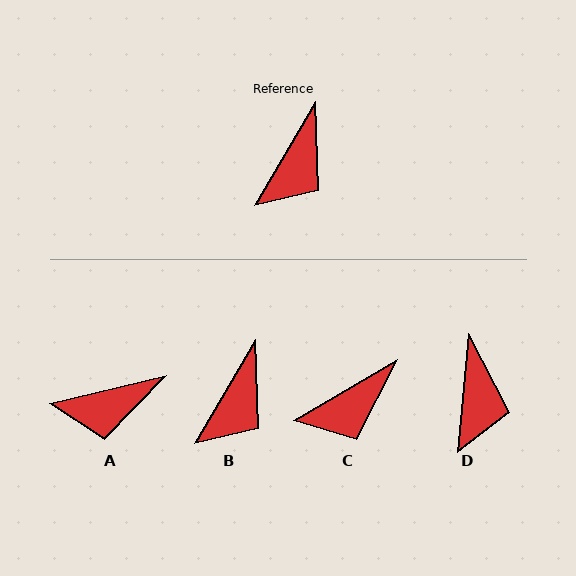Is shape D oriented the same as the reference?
No, it is off by about 25 degrees.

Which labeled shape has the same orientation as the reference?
B.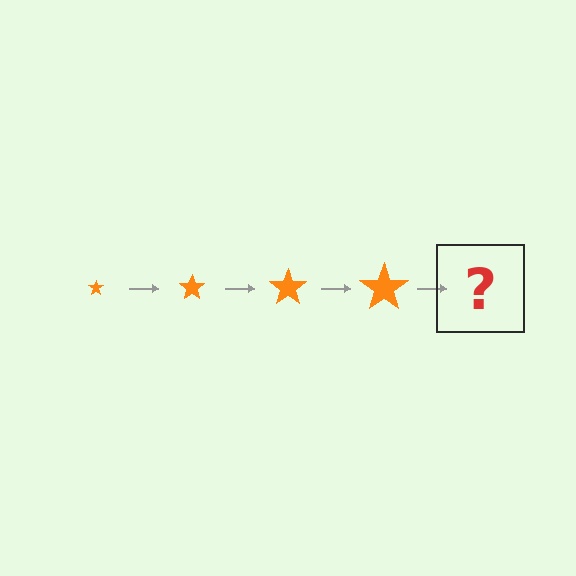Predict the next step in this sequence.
The next step is an orange star, larger than the previous one.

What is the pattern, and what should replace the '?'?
The pattern is that the star gets progressively larger each step. The '?' should be an orange star, larger than the previous one.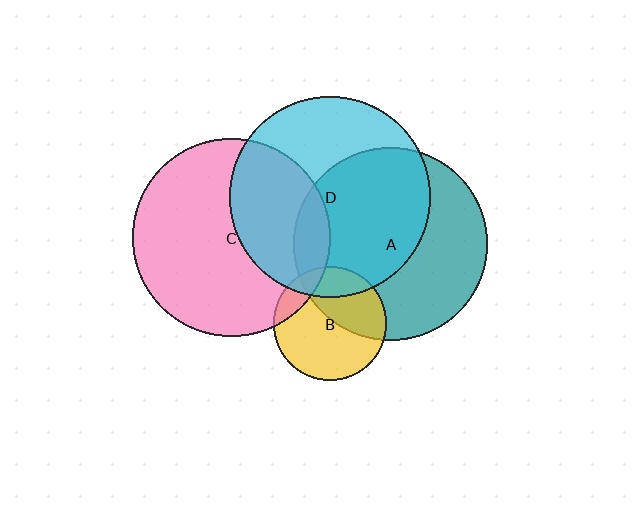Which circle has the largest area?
Circle D (cyan).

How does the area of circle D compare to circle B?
Approximately 3.1 times.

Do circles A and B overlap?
Yes.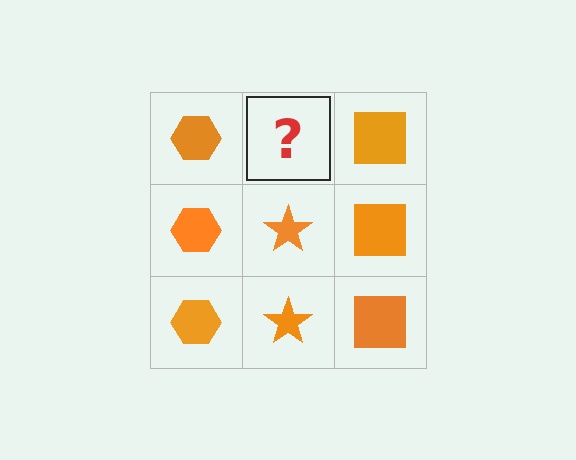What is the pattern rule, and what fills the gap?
The rule is that each column has a consistent shape. The gap should be filled with an orange star.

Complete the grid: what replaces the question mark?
The question mark should be replaced with an orange star.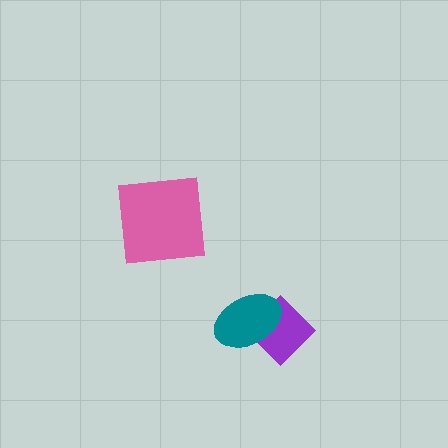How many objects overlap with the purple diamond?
1 object overlaps with the purple diamond.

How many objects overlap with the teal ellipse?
1 object overlaps with the teal ellipse.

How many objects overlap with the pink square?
0 objects overlap with the pink square.